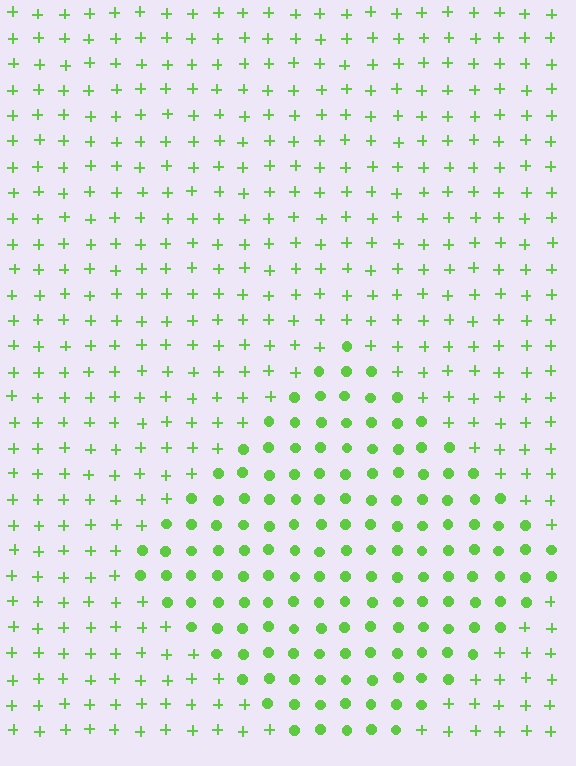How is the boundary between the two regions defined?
The boundary is defined by a change in element shape: circles inside vs. plus signs outside. All elements share the same color and spacing.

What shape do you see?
I see a diamond.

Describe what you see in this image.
The image is filled with small lime elements arranged in a uniform grid. A diamond-shaped region contains circles, while the surrounding area contains plus signs. The boundary is defined purely by the change in element shape.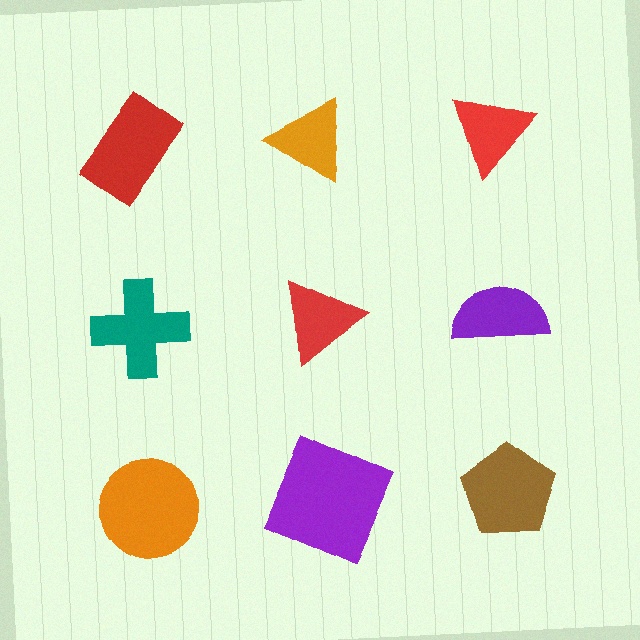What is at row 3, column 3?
A brown pentagon.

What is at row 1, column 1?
A red rectangle.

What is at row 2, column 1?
A teal cross.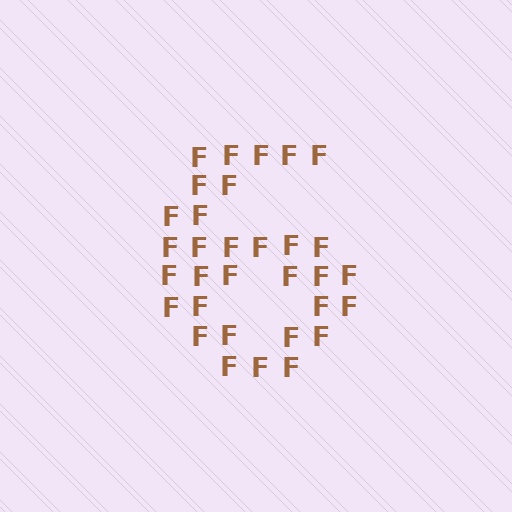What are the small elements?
The small elements are letter F's.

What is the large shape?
The large shape is the digit 6.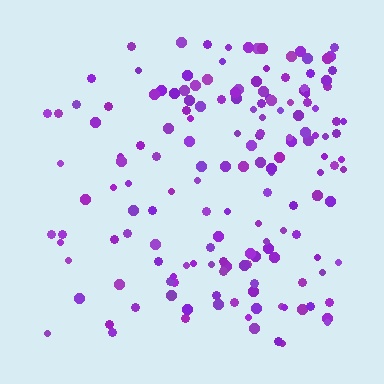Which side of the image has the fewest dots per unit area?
The left.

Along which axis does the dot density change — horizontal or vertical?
Horizontal.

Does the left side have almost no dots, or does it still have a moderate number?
Still a moderate number, just noticeably fewer than the right.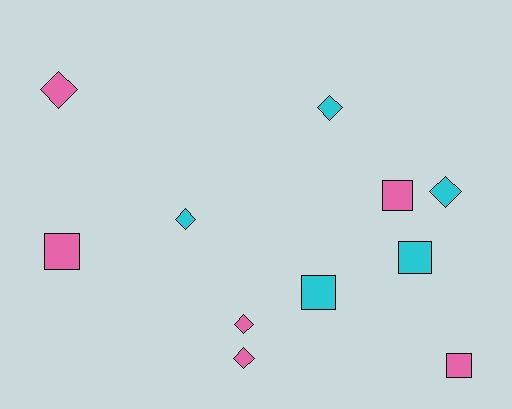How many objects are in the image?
There are 11 objects.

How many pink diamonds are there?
There are 3 pink diamonds.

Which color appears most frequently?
Pink, with 6 objects.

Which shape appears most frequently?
Diamond, with 6 objects.